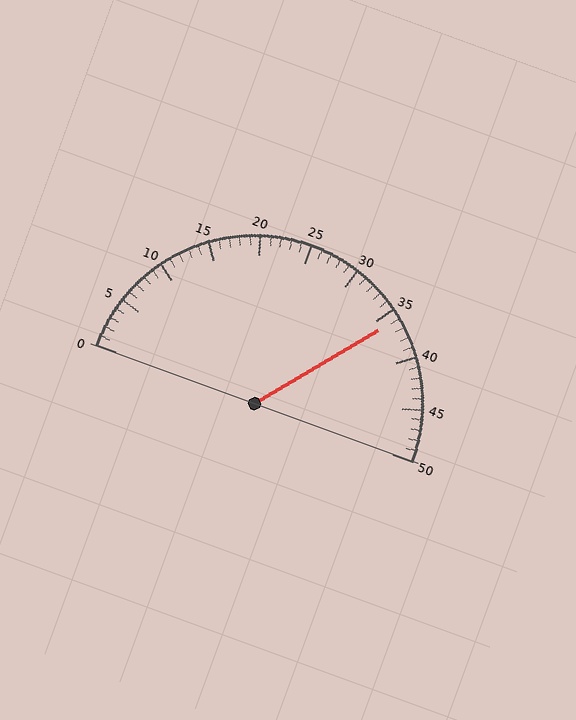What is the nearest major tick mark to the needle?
The nearest major tick mark is 35.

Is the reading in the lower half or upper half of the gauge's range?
The reading is in the upper half of the range (0 to 50).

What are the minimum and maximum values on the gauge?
The gauge ranges from 0 to 50.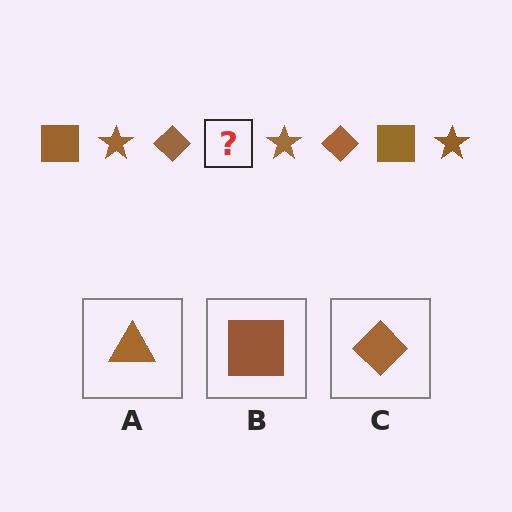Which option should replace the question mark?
Option B.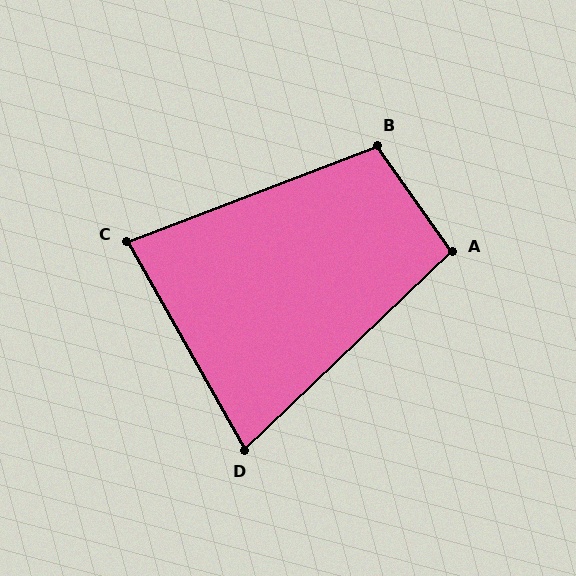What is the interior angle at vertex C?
Approximately 81 degrees (acute).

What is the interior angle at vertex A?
Approximately 99 degrees (obtuse).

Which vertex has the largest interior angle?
B, at approximately 104 degrees.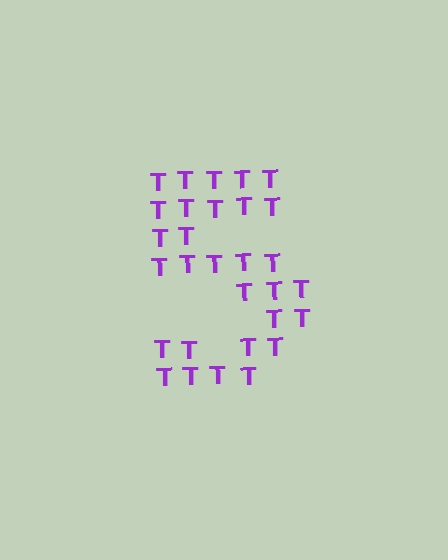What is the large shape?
The large shape is the digit 5.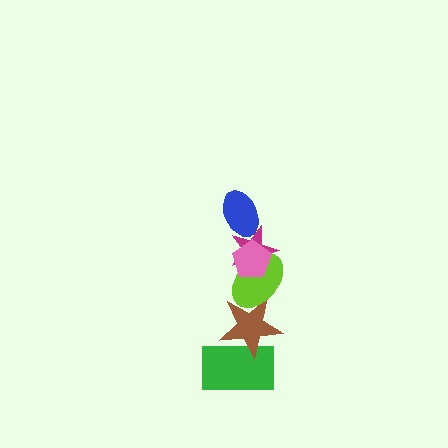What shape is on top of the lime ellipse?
The magenta star is on top of the lime ellipse.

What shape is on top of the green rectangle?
The brown star is on top of the green rectangle.